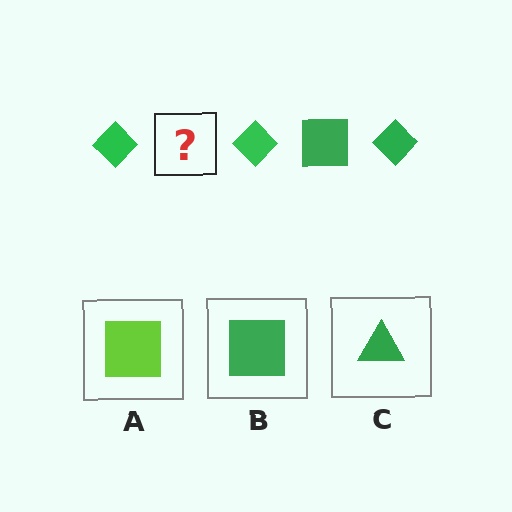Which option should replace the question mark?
Option B.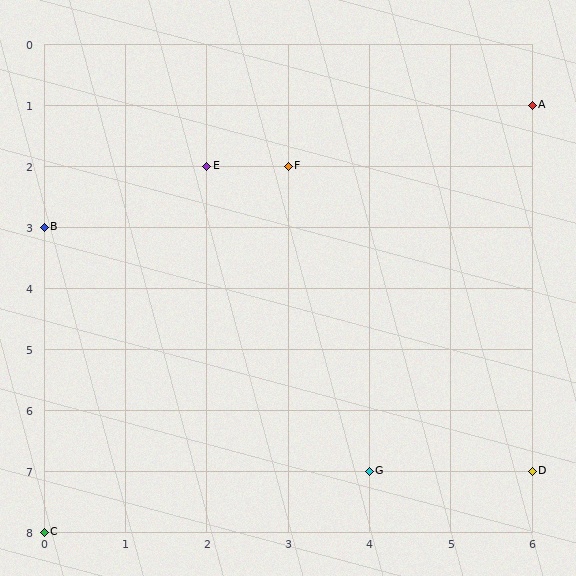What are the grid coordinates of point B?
Point B is at grid coordinates (0, 3).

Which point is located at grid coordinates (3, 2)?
Point F is at (3, 2).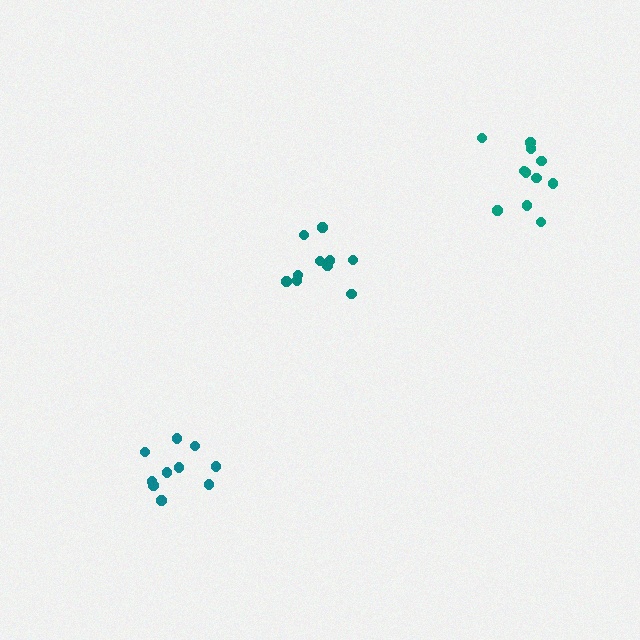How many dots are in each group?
Group 1: 10 dots, Group 2: 10 dots, Group 3: 11 dots (31 total).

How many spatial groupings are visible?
There are 3 spatial groupings.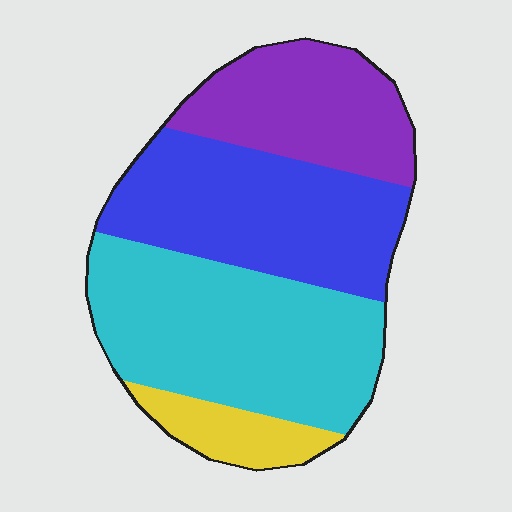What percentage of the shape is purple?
Purple takes up less than a quarter of the shape.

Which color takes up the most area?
Cyan, at roughly 40%.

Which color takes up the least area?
Yellow, at roughly 10%.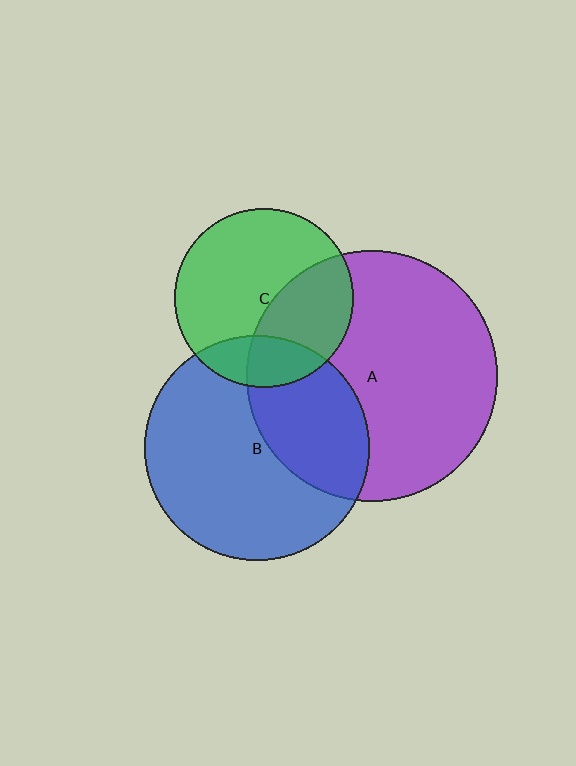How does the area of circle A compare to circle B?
Approximately 1.2 times.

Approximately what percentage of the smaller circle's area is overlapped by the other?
Approximately 35%.